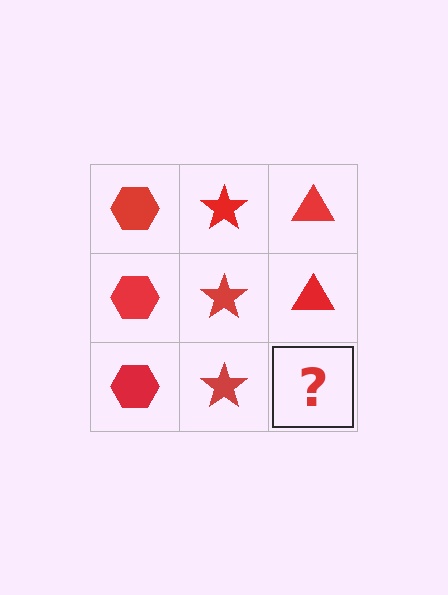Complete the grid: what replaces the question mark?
The question mark should be replaced with a red triangle.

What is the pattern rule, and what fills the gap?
The rule is that each column has a consistent shape. The gap should be filled with a red triangle.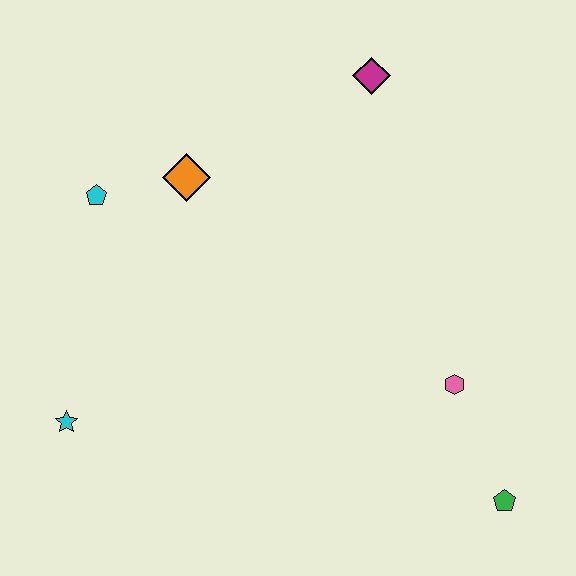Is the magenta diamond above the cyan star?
Yes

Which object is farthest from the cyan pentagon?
The green pentagon is farthest from the cyan pentagon.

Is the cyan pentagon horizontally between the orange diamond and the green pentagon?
No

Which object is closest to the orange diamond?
The cyan pentagon is closest to the orange diamond.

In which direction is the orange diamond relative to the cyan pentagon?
The orange diamond is to the right of the cyan pentagon.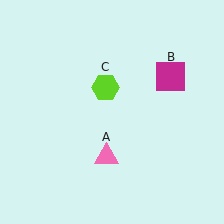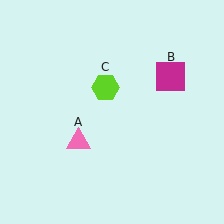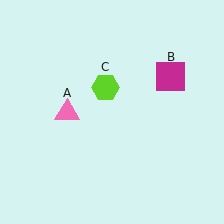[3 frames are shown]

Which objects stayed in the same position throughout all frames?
Magenta square (object B) and lime hexagon (object C) remained stationary.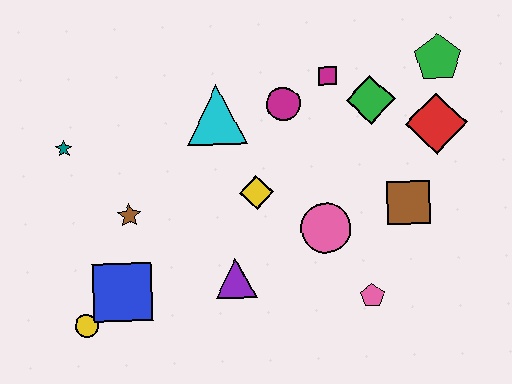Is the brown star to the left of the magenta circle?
Yes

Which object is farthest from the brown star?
The green pentagon is farthest from the brown star.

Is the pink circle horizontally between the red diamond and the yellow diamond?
Yes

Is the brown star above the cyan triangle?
No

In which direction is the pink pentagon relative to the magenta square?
The pink pentagon is below the magenta square.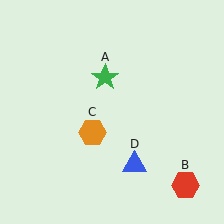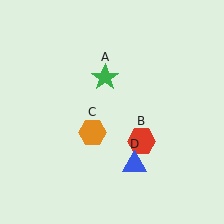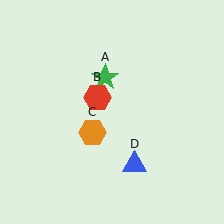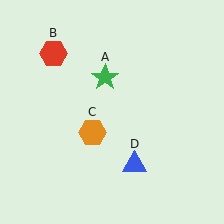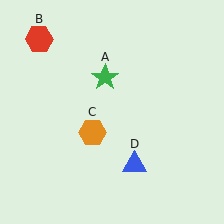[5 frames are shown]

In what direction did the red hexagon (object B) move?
The red hexagon (object B) moved up and to the left.